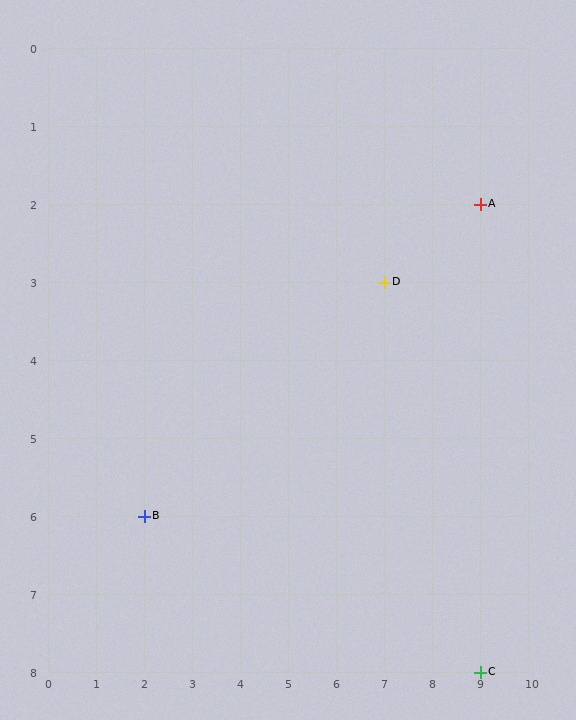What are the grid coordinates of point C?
Point C is at grid coordinates (9, 8).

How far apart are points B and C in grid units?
Points B and C are 7 columns and 2 rows apart (about 7.3 grid units diagonally).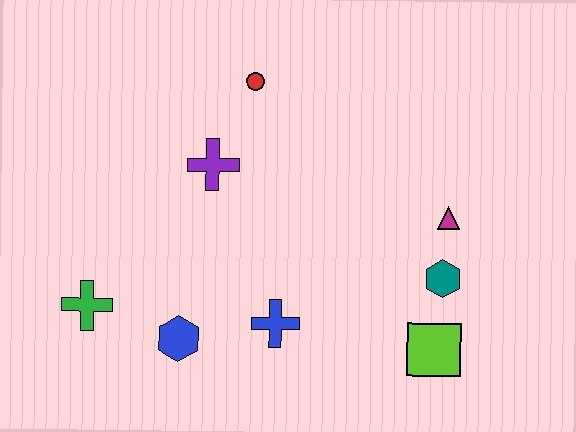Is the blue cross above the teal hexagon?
No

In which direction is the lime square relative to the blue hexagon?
The lime square is to the right of the blue hexagon.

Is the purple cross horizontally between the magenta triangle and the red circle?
No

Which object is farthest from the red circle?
The lime square is farthest from the red circle.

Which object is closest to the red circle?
The purple cross is closest to the red circle.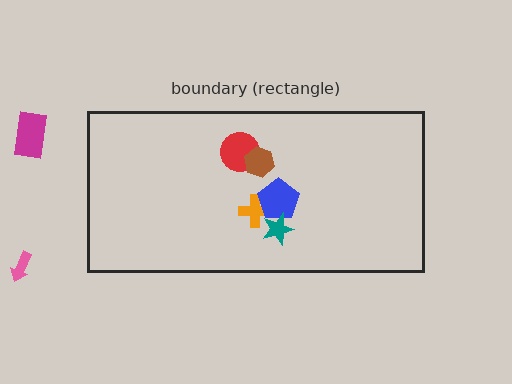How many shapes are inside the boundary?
5 inside, 2 outside.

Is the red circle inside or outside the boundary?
Inside.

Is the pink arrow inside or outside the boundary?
Outside.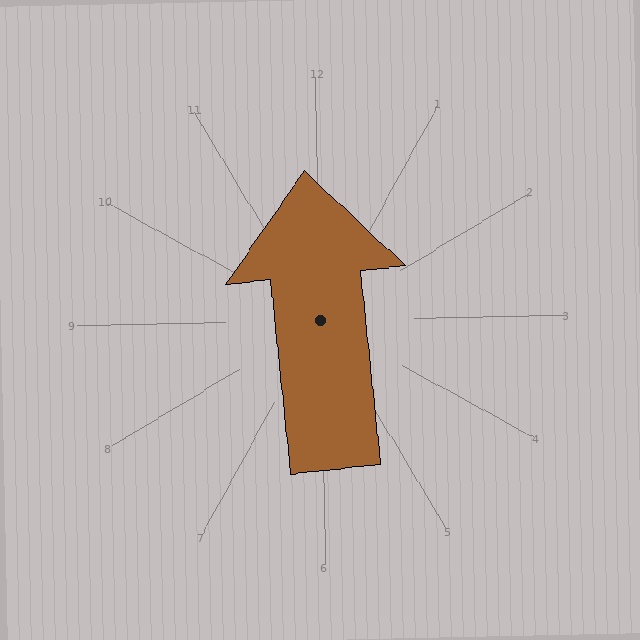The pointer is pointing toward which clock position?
Roughly 12 o'clock.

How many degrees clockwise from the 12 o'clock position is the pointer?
Approximately 355 degrees.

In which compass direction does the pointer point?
North.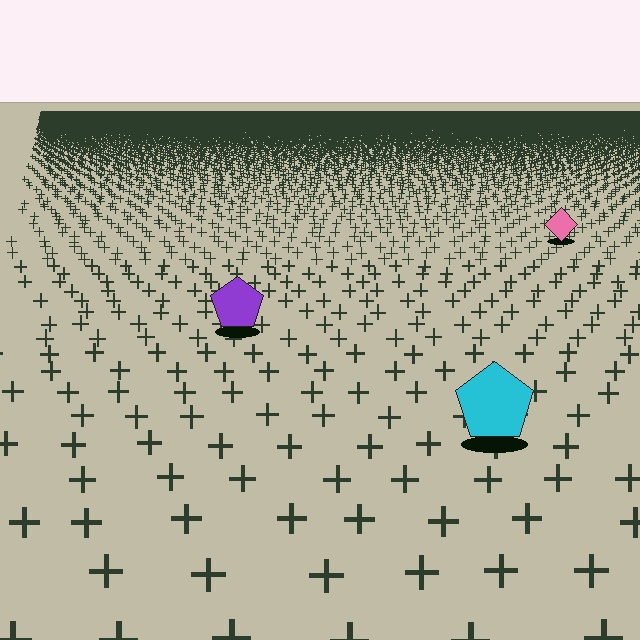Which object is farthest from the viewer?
The pink diamond is farthest from the viewer. It appears smaller and the ground texture around it is denser.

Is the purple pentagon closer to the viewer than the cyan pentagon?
No. The cyan pentagon is closer — you can tell from the texture gradient: the ground texture is coarser near it.